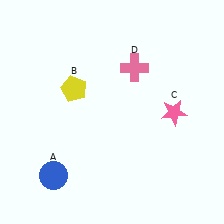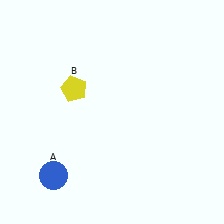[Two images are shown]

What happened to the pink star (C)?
The pink star (C) was removed in Image 2. It was in the bottom-right area of Image 1.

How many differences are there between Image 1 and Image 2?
There are 2 differences between the two images.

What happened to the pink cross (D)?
The pink cross (D) was removed in Image 2. It was in the top-right area of Image 1.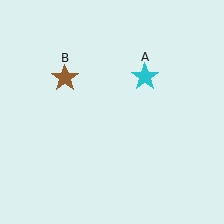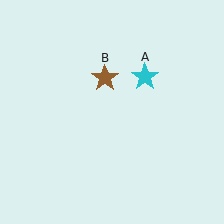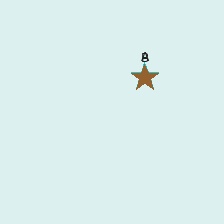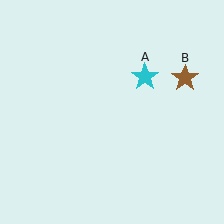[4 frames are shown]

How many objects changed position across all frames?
1 object changed position: brown star (object B).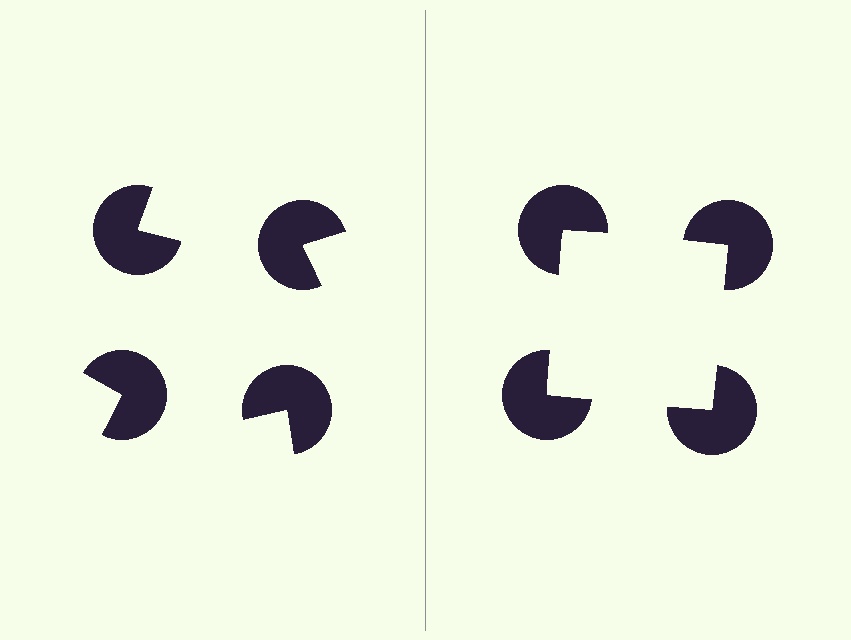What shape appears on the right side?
An illusory square.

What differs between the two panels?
The pac-man discs are positioned identically on both sides; only the wedge orientations differ. On the right they align to a square; on the left they are misaligned.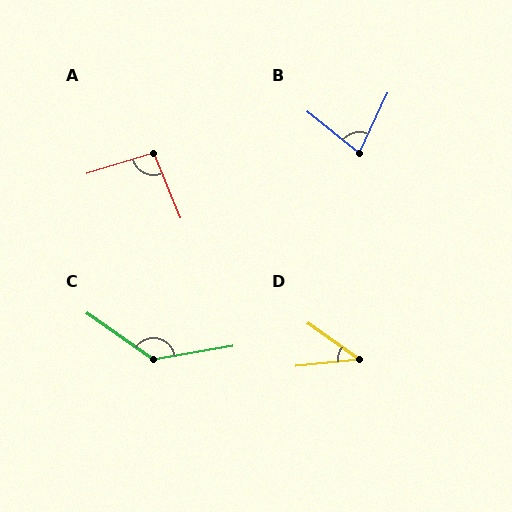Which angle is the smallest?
D, at approximately 41 degrees.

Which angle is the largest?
C, at approximately 136 degrees.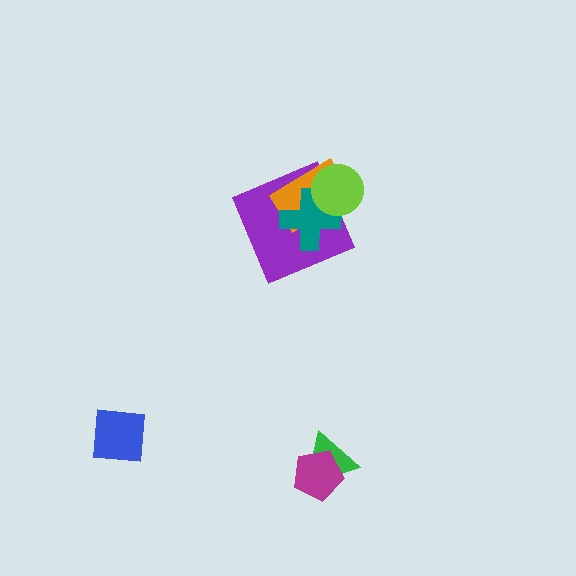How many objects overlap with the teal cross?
3 objects overlap with the teal cross.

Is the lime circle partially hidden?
No, no other shape covers it.